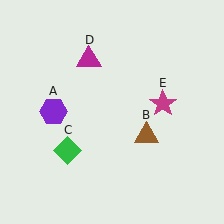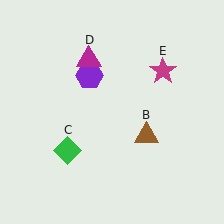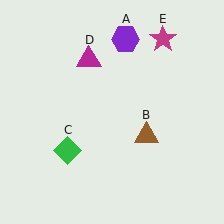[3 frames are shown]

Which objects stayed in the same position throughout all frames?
Brown triangle (object B) and green diamond (object C) and magenta triangle (object D) remained stationary.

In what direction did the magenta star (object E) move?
The magenta star (object E) moved up.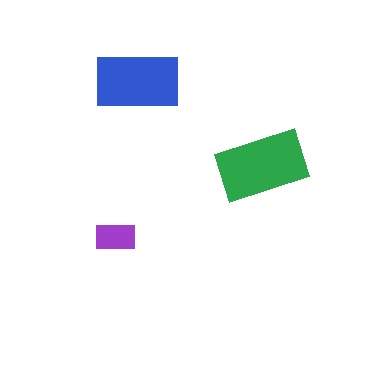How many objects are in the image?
There are 3 objects in the image.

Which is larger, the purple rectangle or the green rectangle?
The green one.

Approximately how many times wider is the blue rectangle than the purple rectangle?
About 2 times wider.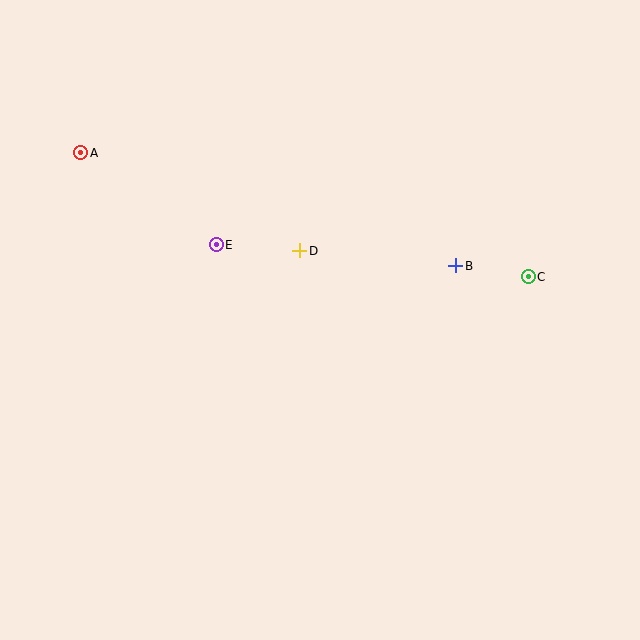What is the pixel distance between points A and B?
The distance between A and B is 392 pixels.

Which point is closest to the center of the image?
Point D at (300, 251) is closest to the center.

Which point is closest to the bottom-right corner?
Point C is closest to the bottom-right corner.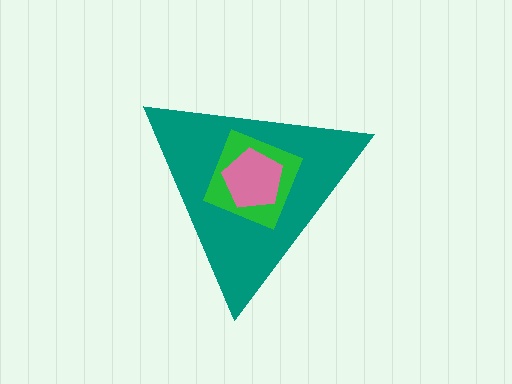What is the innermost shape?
The pink pentagon.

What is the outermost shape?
The teal triangle.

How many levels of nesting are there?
3.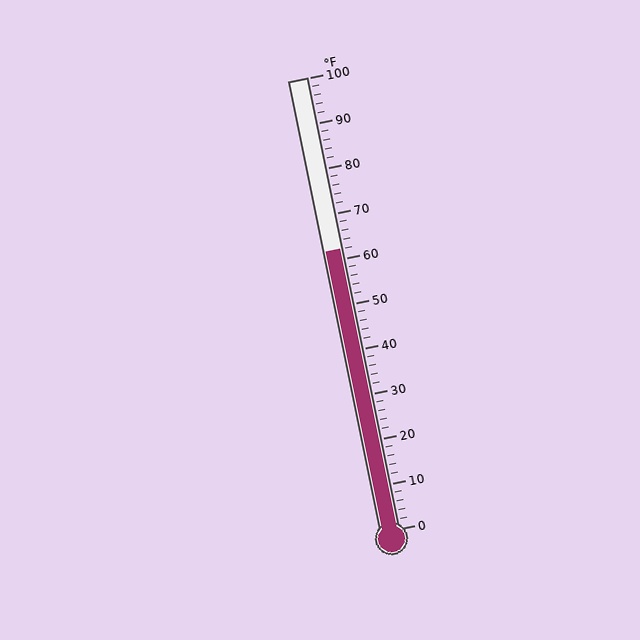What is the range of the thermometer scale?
The thermometer scale ranges from 0°F to 100°F.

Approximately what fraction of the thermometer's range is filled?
The thermometer is filled to approximately 60% of its range.